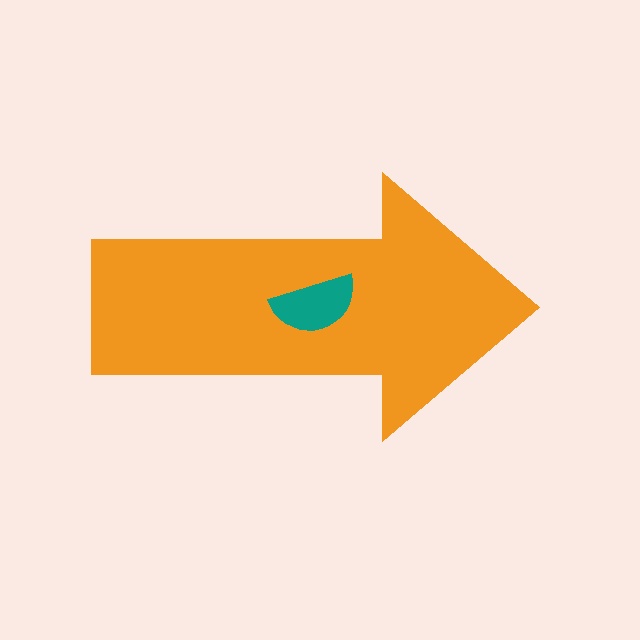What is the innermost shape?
The teal semicircle.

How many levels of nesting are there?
2.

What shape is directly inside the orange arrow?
The teal semicircle.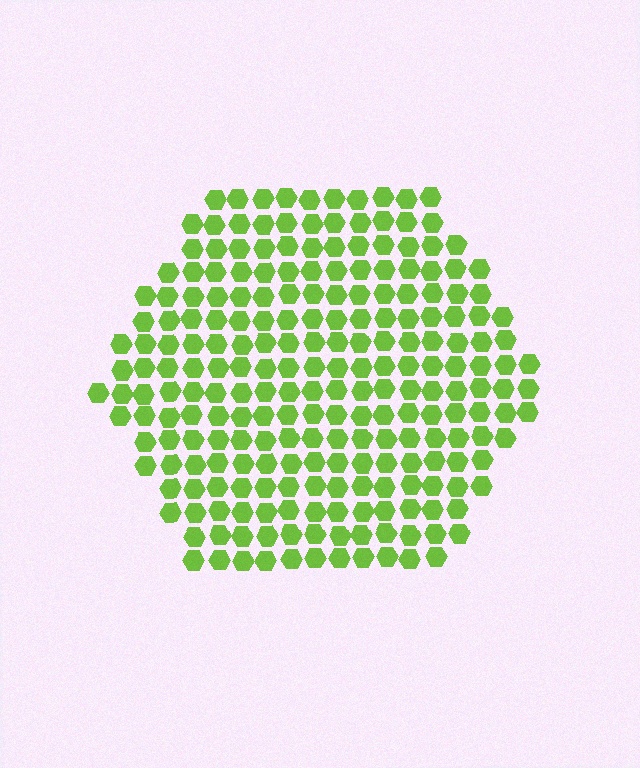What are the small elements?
The small elements are hexagons.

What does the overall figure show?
The overall figure shows a hexagon.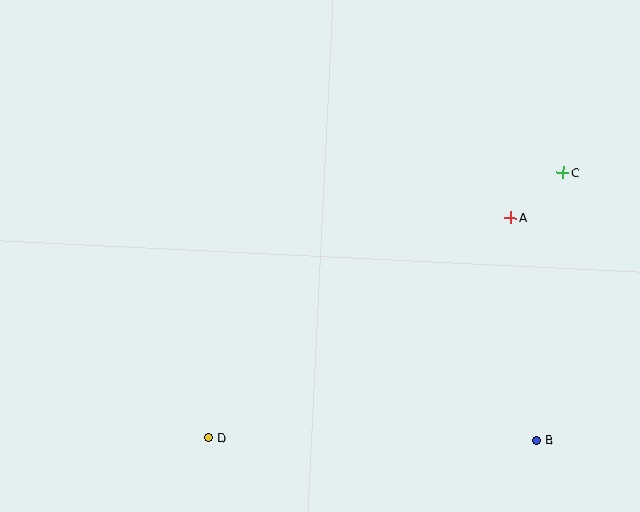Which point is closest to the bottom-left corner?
Point D is closest to the bottom-left corner.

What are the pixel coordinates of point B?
Point B is at (537, 440).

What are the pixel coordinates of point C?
Point C is at (563, 173).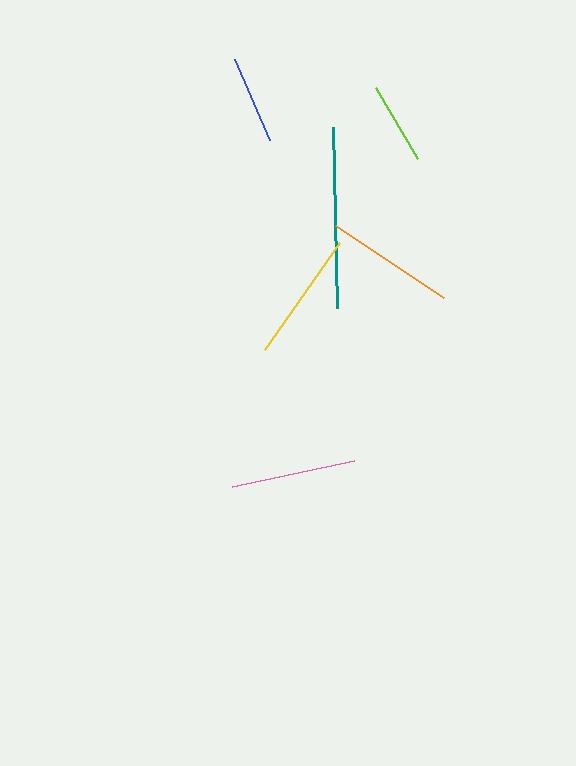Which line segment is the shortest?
The lime line is the shortest at approximately 83 pixels.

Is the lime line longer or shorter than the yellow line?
The yellow line is longer than the lime line.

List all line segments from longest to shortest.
From longest to shortest: teal, yellow, orange, pink, blue, lime.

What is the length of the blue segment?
The blue segment is approximately 89 pixels long.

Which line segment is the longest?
The teal line is the longest at approximately 181 pixels.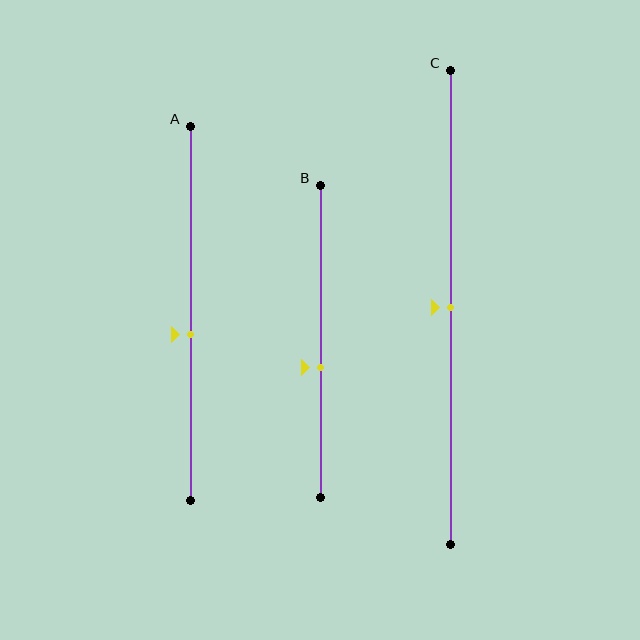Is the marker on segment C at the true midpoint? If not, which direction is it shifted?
Yes, the marker on segment C is at the true midpoint.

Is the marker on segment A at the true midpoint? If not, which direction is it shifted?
No, the marker on segment A is shifted downward by about 6% of the segment length.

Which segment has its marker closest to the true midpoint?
Segment C has its marker closest to the true midpoint.